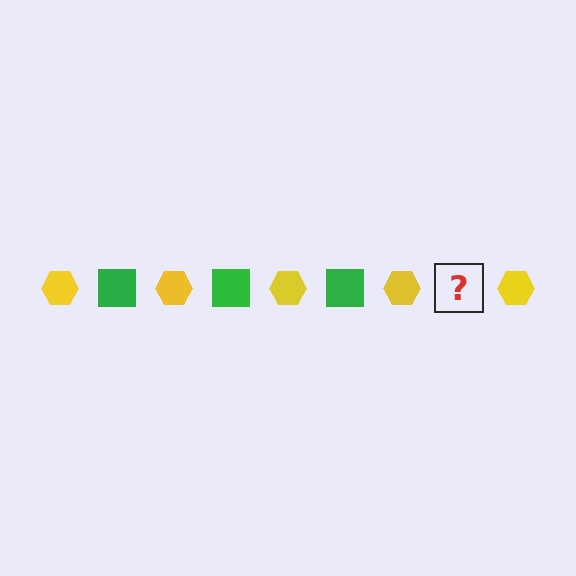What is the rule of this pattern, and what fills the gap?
The rule is that the pattern alternates between yellow hexagon and green square. The gap should be filled with a green square.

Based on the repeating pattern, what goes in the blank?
The blank should be a green square.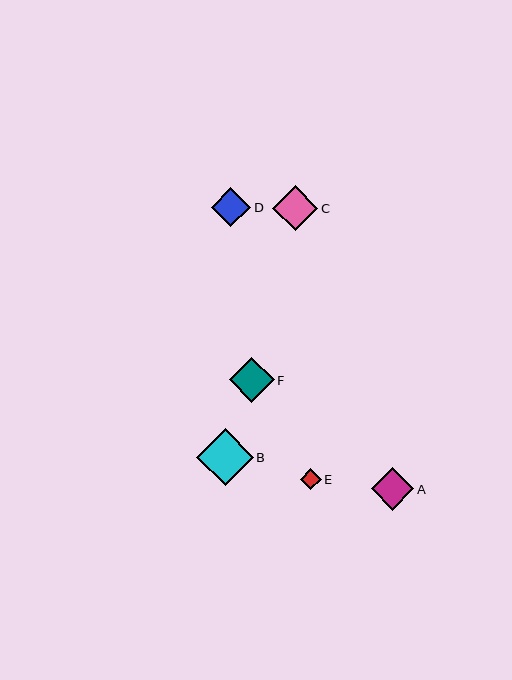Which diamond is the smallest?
Diamond E is the smallest with a size of approximately 21 pixels.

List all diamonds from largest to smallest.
From largest to smallest: B, F, C, A, D, E.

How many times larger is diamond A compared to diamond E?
Diamond A is approximately 2.0 times the size of diamond E.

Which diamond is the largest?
Diamond B is the largest with a size of approximately 57 pixels.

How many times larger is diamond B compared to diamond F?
Diamond B is approximately 1.3 times the size of diamond F.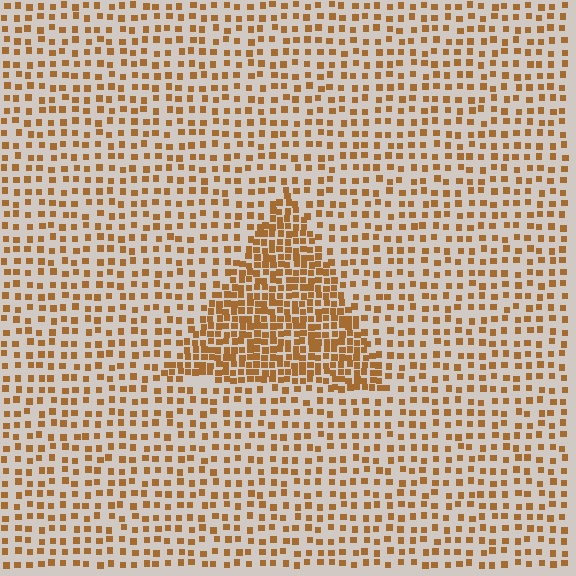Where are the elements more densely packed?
The elements are more densely packed inside the triangle boundary.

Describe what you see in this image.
The image contains small brown elements arranged at two different densities. A triangle-shaped region is visible where the elements are more densely packed than the surrounding area.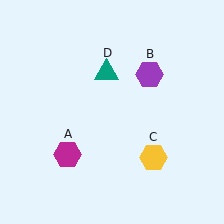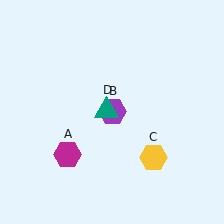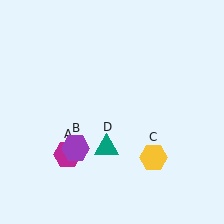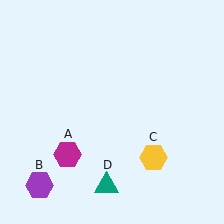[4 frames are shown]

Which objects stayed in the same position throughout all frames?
Magenta hexagon (object A) and yellow hexagon (object C) remained stationary.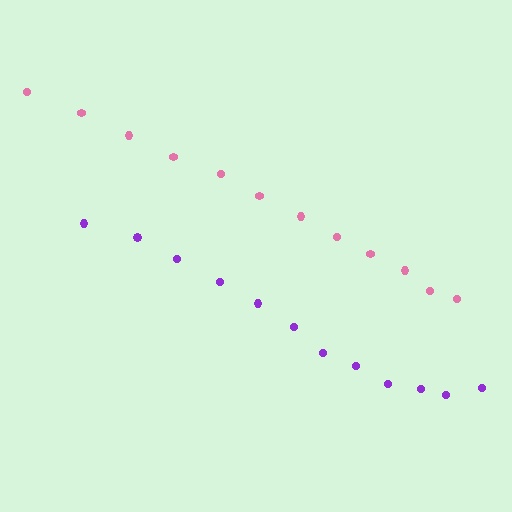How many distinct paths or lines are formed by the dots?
There are 2 distinct paths.